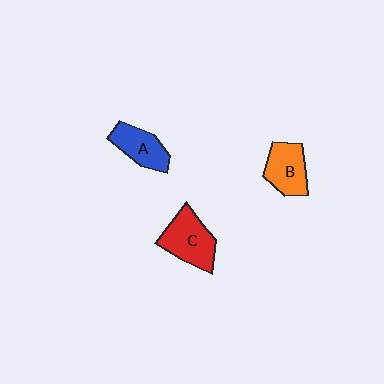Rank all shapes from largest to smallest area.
From largest to smallest: C (red), B (orange), A (blue).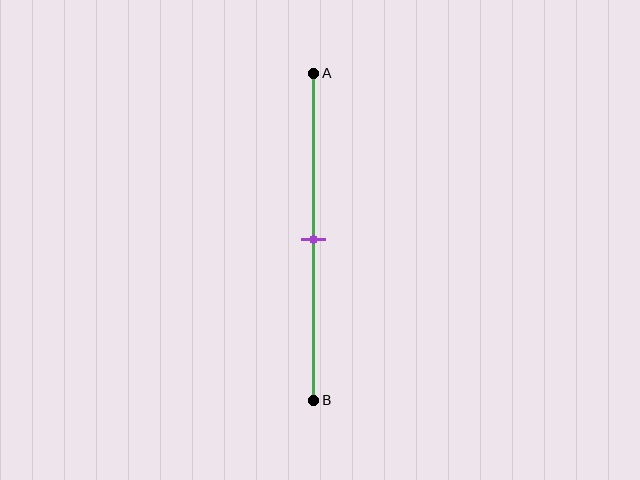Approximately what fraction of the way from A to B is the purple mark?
The purple mark is approximately 50% of the way from A to B.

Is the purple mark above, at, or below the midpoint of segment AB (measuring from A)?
The purple mark is approximately at the midpoint of segment AB.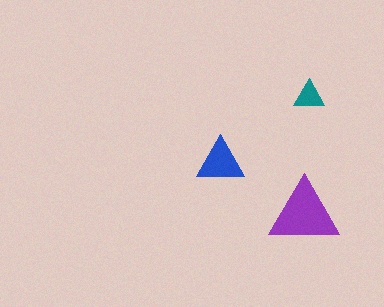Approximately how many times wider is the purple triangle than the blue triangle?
About 1.5 times wider.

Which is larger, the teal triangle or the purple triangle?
The purple one.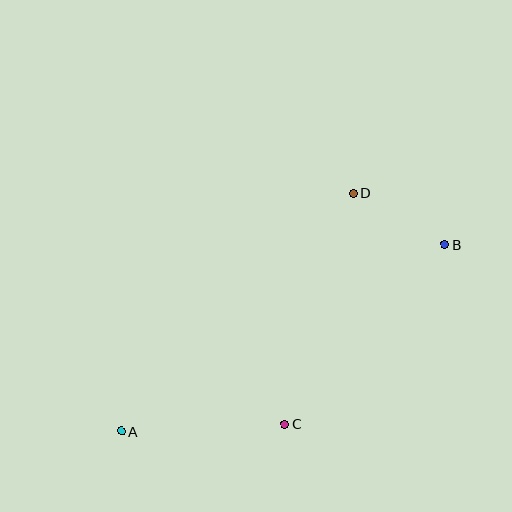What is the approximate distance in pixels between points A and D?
The distance between A and D is approximately 333 pixels.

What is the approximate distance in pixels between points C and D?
The distance between C and D is approximately 241 pixels.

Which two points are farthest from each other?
Points A and B are farthest from each other.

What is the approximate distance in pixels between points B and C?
The distance between B and C is approximately 241 pixels.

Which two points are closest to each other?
Points B and D are closest to each other.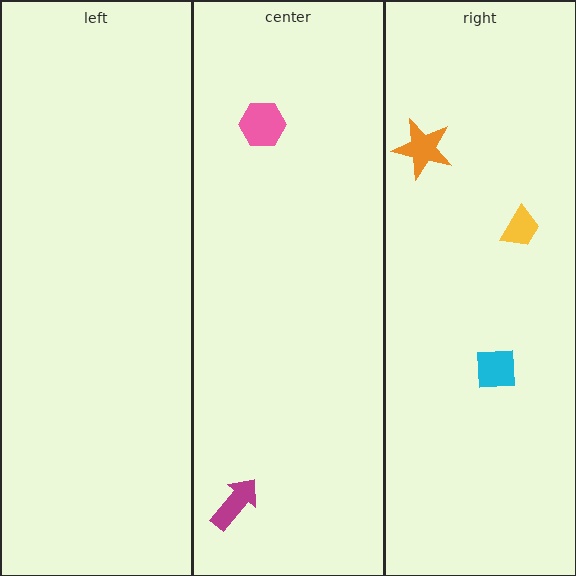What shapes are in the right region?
The cyan square, the orange star, the yellow trapezoid.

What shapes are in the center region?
The magenta arrow, the pink hexagon.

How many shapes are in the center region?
2.